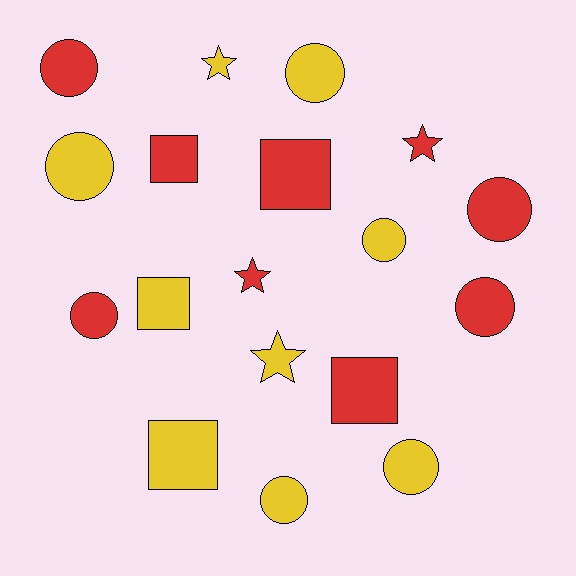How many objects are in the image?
There are 18 objects.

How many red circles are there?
There are 4 red circles.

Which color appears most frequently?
Red, with 9 objects.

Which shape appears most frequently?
Circle, with 9 objects.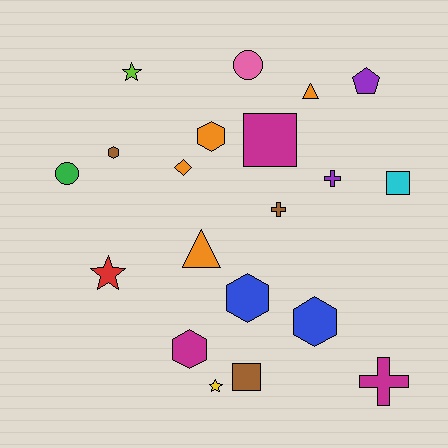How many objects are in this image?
There are 20 objects.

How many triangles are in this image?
There are 2 triangles.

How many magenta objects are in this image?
There are 3 magenta objects.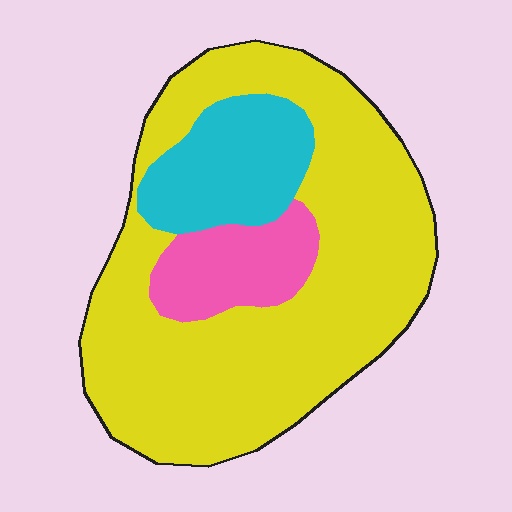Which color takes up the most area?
Yellow, at roughly 70%.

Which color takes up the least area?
Pink, at roughly 10%.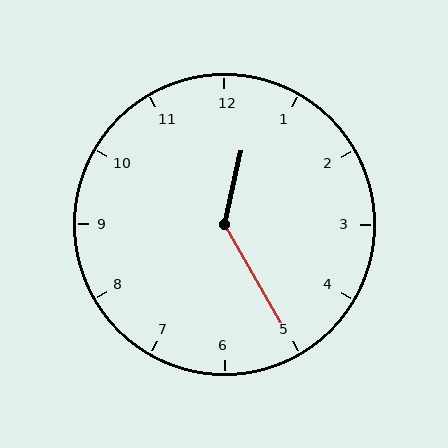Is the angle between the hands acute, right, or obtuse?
It is obtuse.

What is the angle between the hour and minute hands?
Approximately 138 degrees.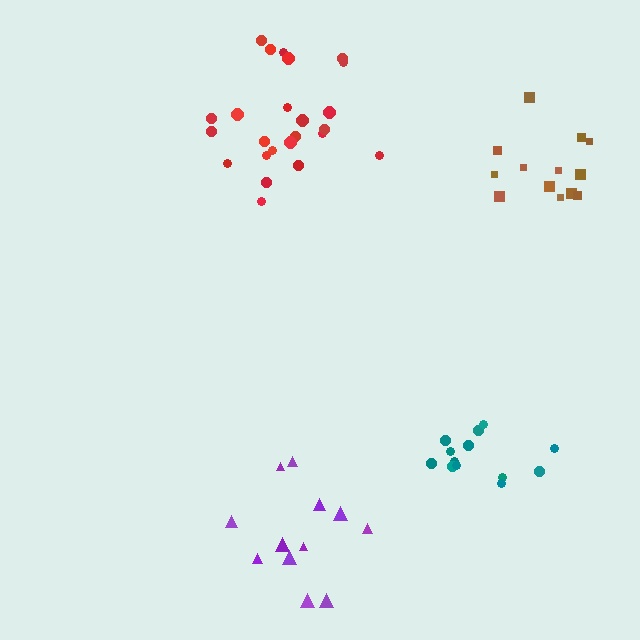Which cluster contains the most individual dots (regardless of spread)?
Red (24).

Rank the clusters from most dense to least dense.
red, brown, purple, teal.